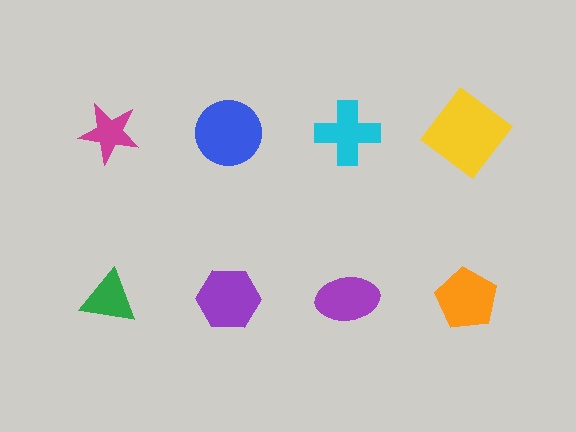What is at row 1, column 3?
A cyan cross.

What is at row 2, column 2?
A purple hexagon.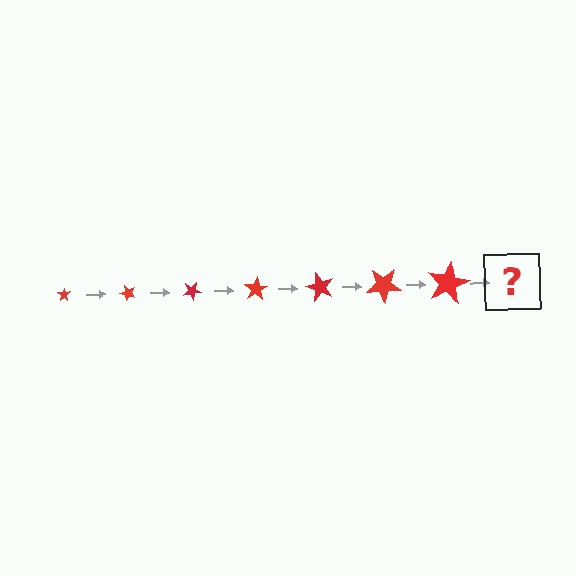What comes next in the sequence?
The next element should be a star, larger than the previous one and rotated 350 degrees from the start.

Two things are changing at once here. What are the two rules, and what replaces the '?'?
The two rules are that the star grows larger each step and it rotates 50 degrees each step. The '?' should be a star, larger than the previous one and rotated 350 degrees from the start.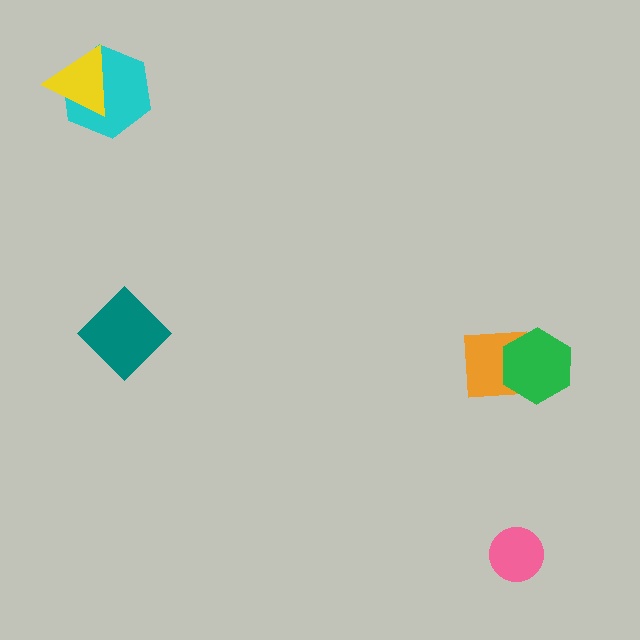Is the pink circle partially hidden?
No, no other shape covers it.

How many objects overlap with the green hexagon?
1 object overlaps with the green hexagon.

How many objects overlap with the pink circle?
0 objects overlap with the pink circle.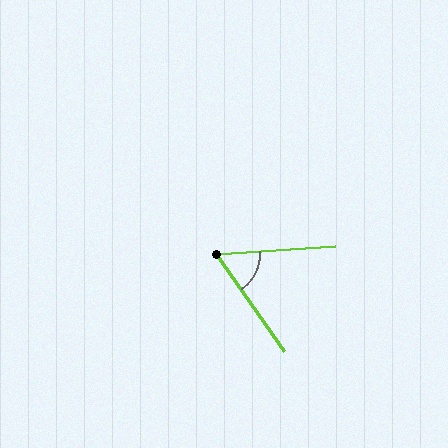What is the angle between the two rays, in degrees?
Approximately 59 degrees.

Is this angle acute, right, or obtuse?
It is acute.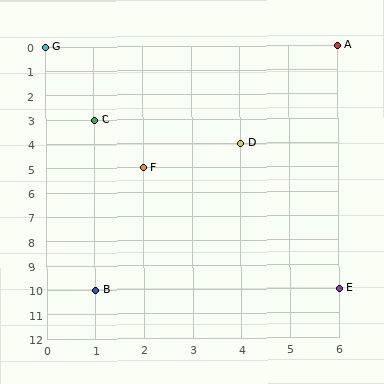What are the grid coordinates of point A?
Point A is at grid coordinates (6, 0).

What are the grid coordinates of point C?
Point C is at grid coordinates (1, 3).